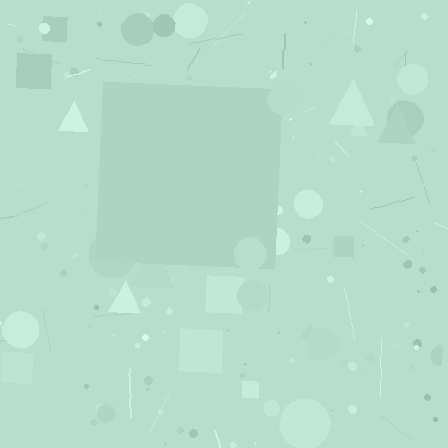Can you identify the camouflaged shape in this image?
The camouflaged shape is a square.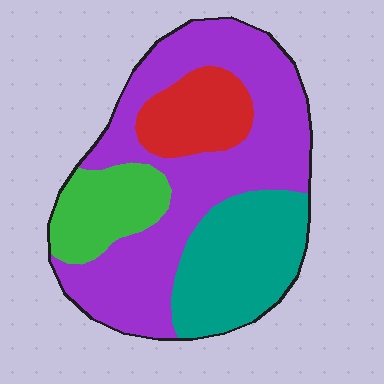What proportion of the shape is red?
Red covers about 15% of the shape.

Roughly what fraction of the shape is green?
Green takes up less than a sixth of the shape.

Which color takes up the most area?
Purple, at roughly 50%.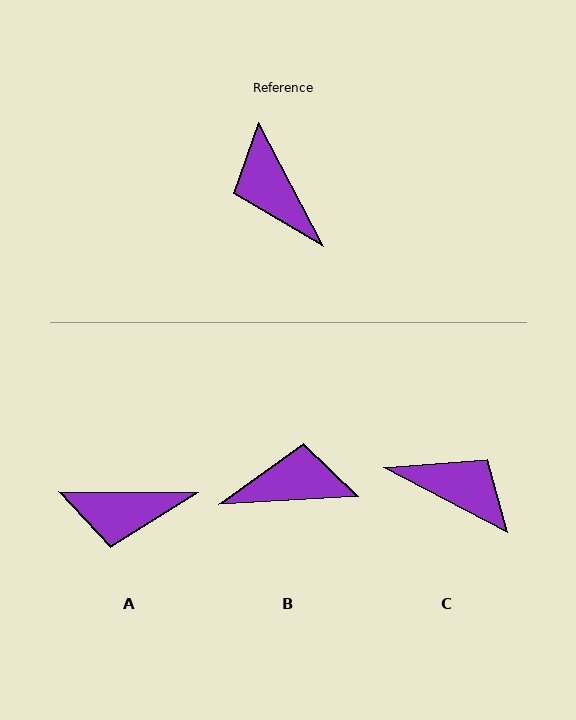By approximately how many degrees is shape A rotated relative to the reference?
Approximately 62 degrees counter-clockwise.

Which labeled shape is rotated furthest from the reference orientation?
C, about 146 degrees away.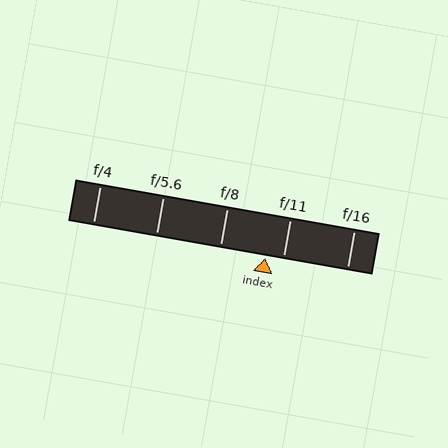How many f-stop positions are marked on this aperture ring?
There are 5 f-stop positions marked.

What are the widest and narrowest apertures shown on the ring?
The widest aperture shown is f/4 and the narrowest is f/16.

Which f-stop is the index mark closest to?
The index mark is closest to f/11.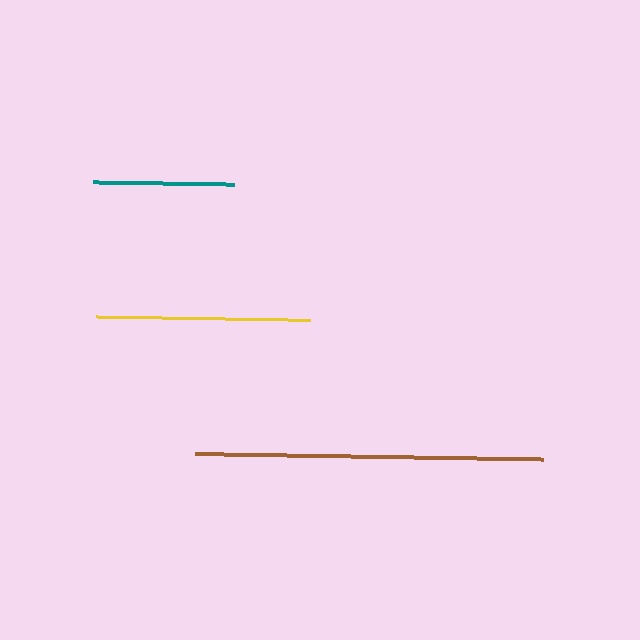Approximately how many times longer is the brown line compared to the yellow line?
The brown line is approximately 1.6 times the length of the yellow line.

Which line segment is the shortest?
The teal line is the shortest at approximately 141 pixels.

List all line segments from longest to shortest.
From longest to shortest: brown, yellow, teal.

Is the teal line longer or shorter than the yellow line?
The yellow line is longer than the teal line.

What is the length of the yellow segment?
The yellow segment is approximately 214 pixels long.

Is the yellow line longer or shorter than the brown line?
The brown line is longer than the yellow line.